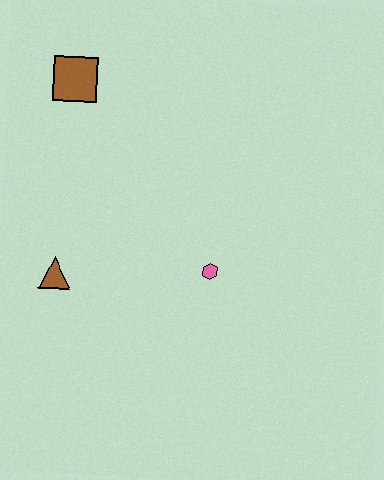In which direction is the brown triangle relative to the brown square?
The brown triangle is below the brown square.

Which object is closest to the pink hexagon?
The brown triangle is closest to the pink hexagon.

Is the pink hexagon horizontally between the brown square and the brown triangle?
No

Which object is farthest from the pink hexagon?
The brown square is farthest from the pink hexagon.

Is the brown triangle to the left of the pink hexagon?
Yes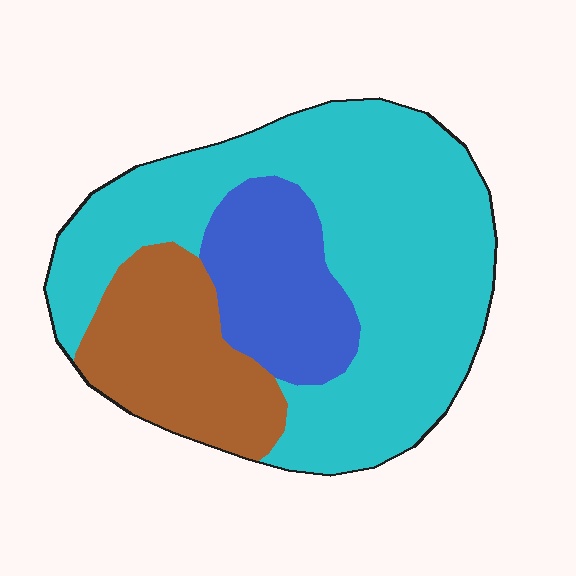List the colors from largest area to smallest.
From largest to smallest: cyan, brown, blue.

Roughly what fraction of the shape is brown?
Brown covers around 20% of the shape.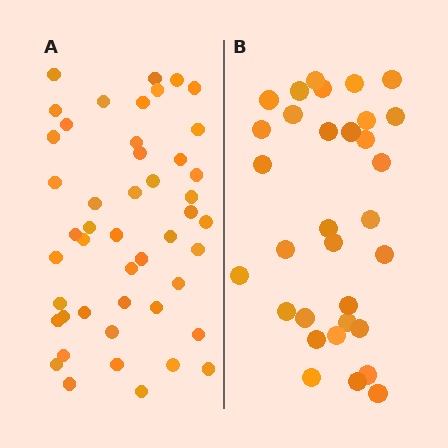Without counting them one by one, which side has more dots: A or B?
Region A (the left region) has more dots.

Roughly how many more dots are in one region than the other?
Region A has approximately 15 more dots than region B.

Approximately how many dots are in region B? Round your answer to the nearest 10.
About 30 dots. (The exact count is 32, which rounds to 30.)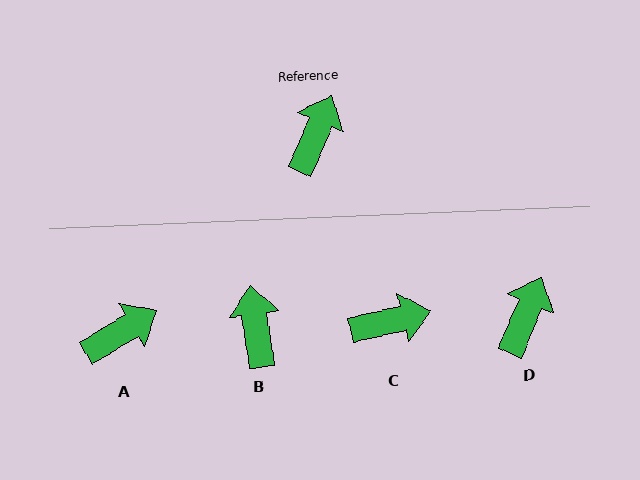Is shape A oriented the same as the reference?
No, it is off by about 36 degrees.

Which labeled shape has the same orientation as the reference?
D.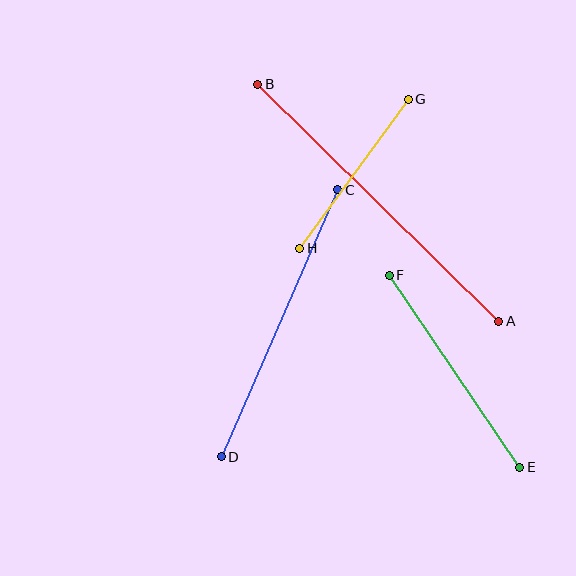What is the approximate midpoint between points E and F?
The midpoint is at approximately (454, 371) pixels.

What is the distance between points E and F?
The distance is approximately 232 pixels.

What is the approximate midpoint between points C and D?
The midpoint is at approximately (280, 323) pixels.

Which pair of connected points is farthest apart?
Points A and B are farthest apart.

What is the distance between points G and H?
The distance is approximately 184 pixels.